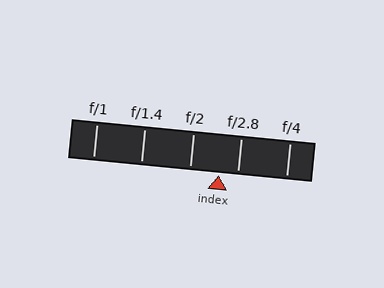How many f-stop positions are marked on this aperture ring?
There are 5 f-stop positions marked.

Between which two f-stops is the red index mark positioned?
The index mark is between f/2 and f/2.8.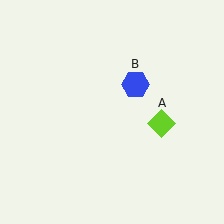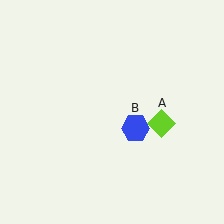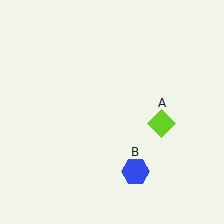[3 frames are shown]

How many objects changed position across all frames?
1 object changed position: blue hexagon (object B).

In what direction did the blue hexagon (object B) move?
The blue hexagon (object B) moved down.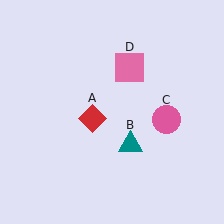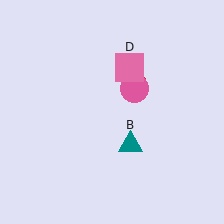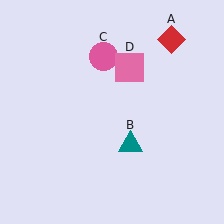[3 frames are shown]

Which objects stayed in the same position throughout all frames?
Teal triangle (object B) and pink square (object D) remained stationary.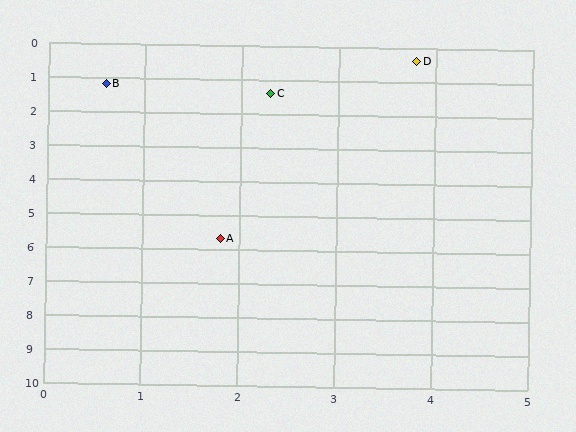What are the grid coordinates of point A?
Point A is at approximately (1.8, 5.7).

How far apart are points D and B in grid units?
Points D and B are about 3.3 grid units apart.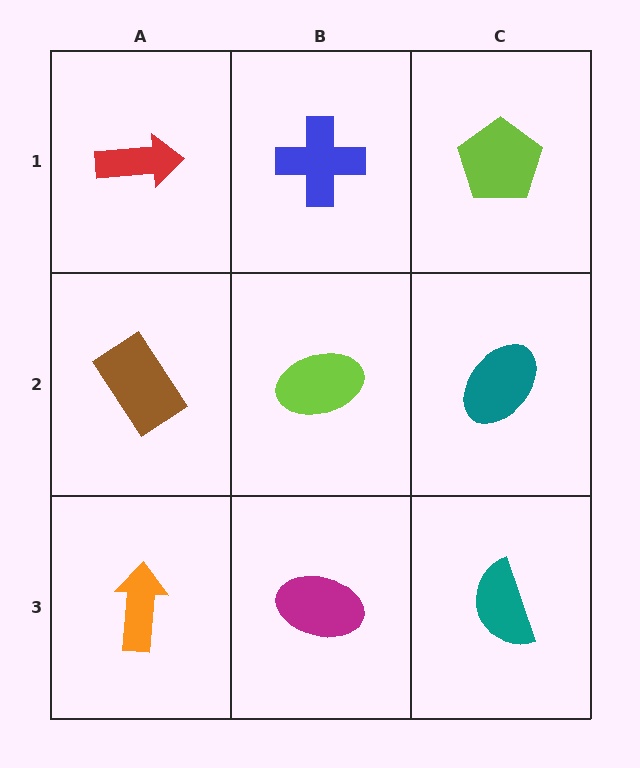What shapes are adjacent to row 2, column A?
A red arrow (row 1, column A), an orange arrow (row 3, column A), a lime ellipse (row 2, column B).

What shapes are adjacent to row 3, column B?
A lime ellipse (row 2, column B), an orange arrow (row 3, column A), a teal semicircle (row 3, column C).